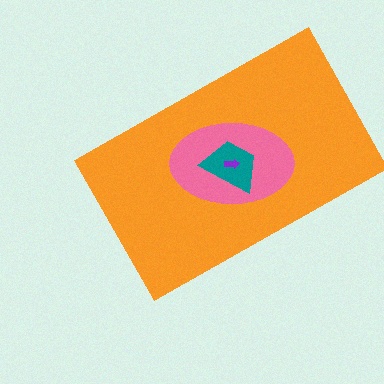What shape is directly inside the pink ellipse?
The teal trapezoid.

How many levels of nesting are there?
4.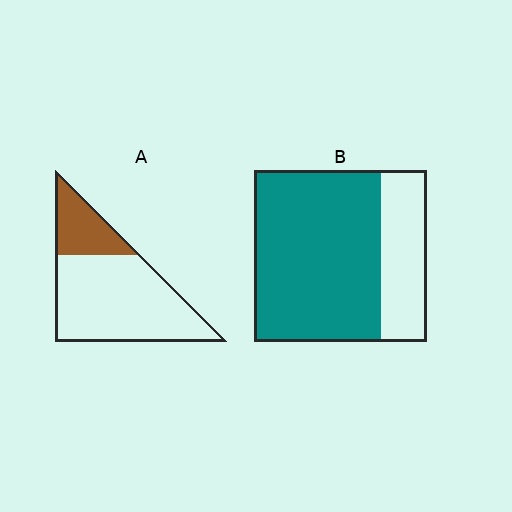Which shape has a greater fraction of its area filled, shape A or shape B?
Shape B.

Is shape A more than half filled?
No.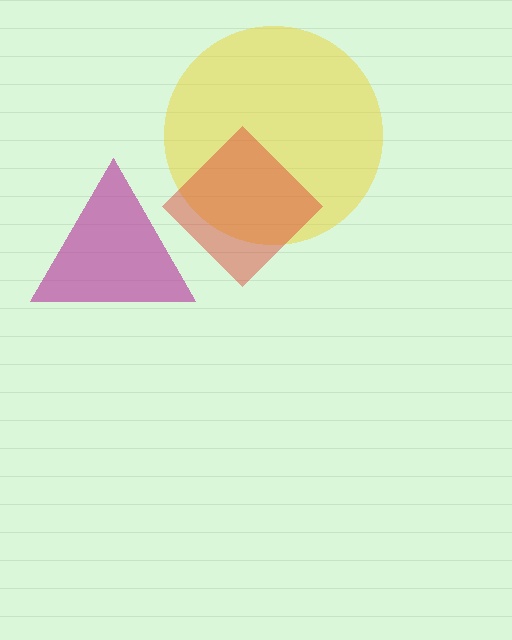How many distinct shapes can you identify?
There are 3 distinct shapes: a yellow circle, a magenta triangle, a red diamond.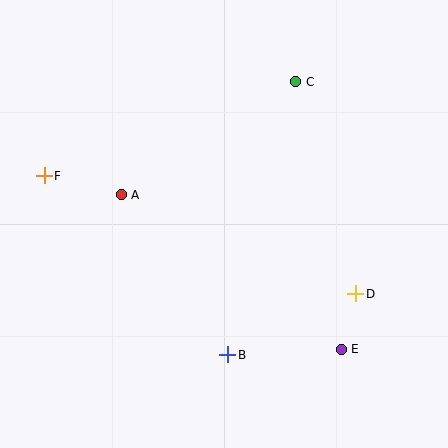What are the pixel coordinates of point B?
Point B is at (228, 355).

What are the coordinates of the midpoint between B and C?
The midpoint between B and C is at (262, 218).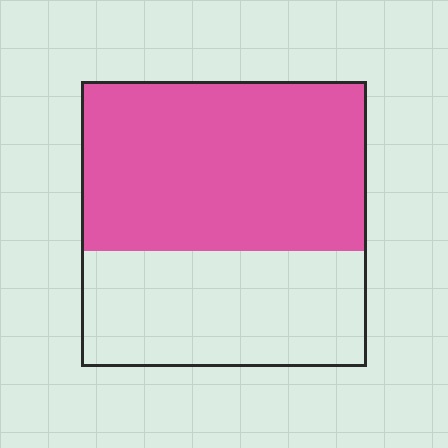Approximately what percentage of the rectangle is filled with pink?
Approximately 60%.